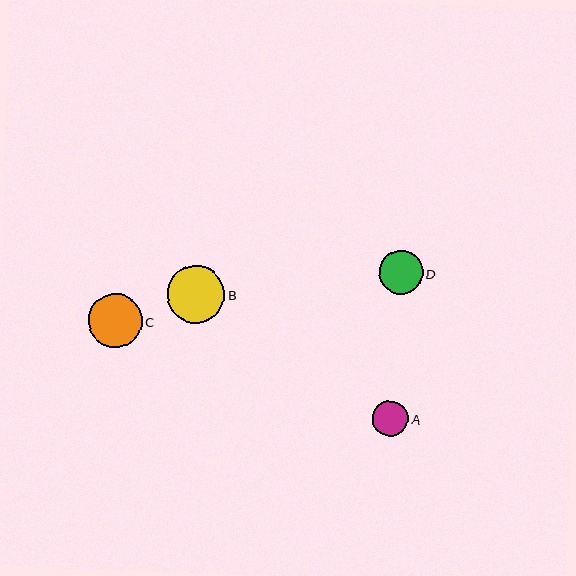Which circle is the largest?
Circle B is the largest with a size of approximately 57 pixels.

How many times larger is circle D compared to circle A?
Circle D is approximately 1.2 times the size of circle A.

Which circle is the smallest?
Circle A is the smallest with a size of approximately 36 pixels.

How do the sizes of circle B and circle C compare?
Circle B and circle C are approximately the same size.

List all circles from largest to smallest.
From largest to smallest: B, C, D, A.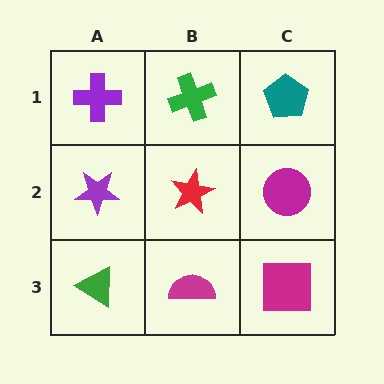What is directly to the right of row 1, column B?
A teal pentagon.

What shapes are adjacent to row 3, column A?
A purple star (row 2, column A), a magenta semicircle (row 3, column B).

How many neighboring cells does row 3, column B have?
3.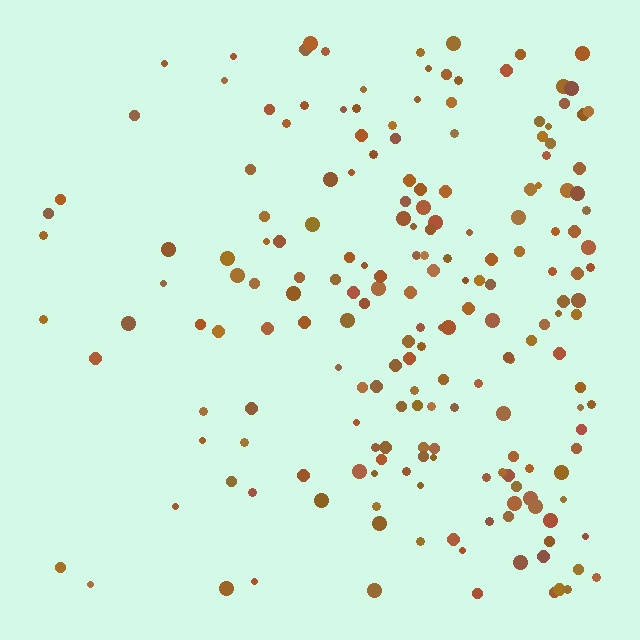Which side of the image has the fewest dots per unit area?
The left.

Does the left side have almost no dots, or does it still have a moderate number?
Still a moderate number, just noticeably fewer than the right.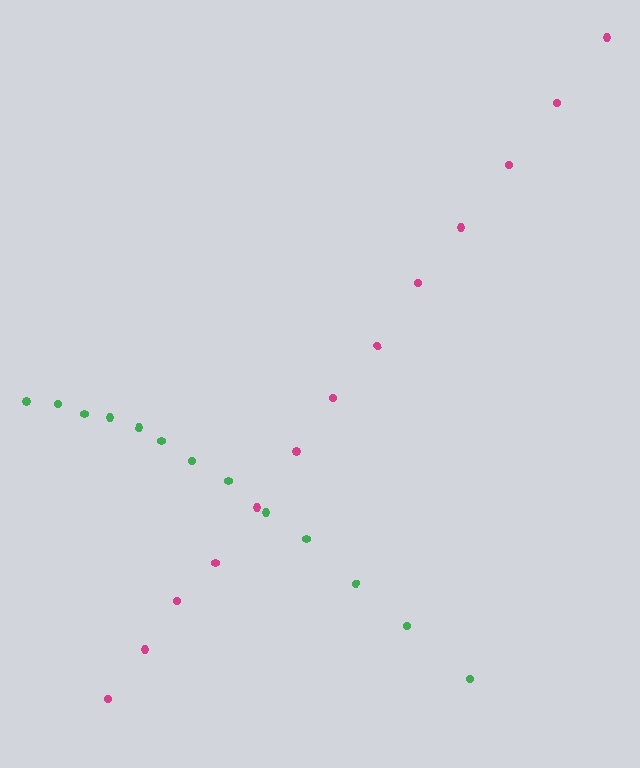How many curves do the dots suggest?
There are 2 distinct paths.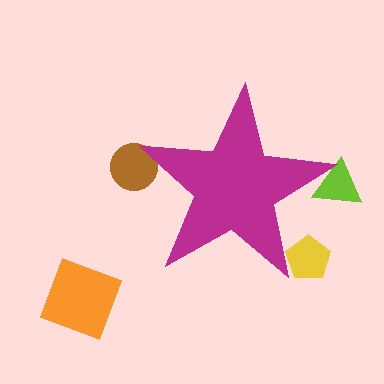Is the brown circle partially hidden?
Yes, the brown circle is partially hidden behind the magenta star.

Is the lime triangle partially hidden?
Yes, the lime triangle is partially hidden behind the magenta star.